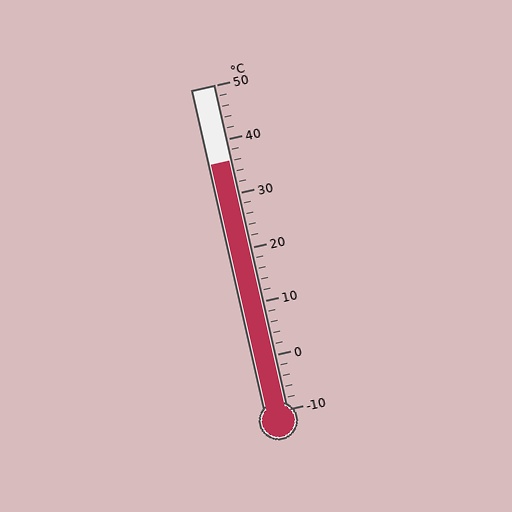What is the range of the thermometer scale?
The thermometer scale ranges from -10°C to 50°C.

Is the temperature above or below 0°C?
The temperature is above 0°C.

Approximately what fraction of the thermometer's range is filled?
The thermometer is filled to approximately 75% of its range.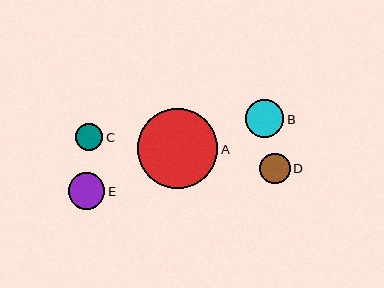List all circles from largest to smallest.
From largest to smallest: A, B, E, D, C.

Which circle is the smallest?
Circle C is the smallest with a size of approximately 27 pixels.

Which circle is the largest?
Circle A is the largest with a size of approximately 80 pixels.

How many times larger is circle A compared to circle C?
Circle A is approximately 3.0 times the size of circle C.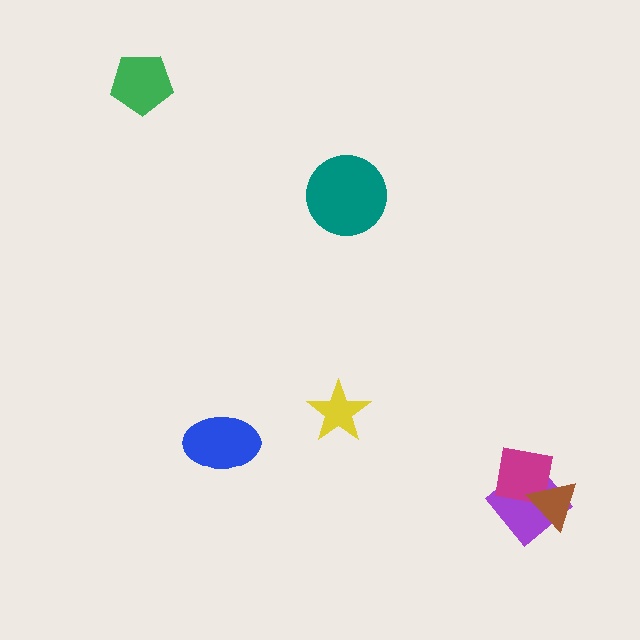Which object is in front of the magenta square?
The brown triangle is in front of the magenta square.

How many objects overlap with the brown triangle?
2 objects overlap with the brown triangle.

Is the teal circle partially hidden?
No, no other shape covers it.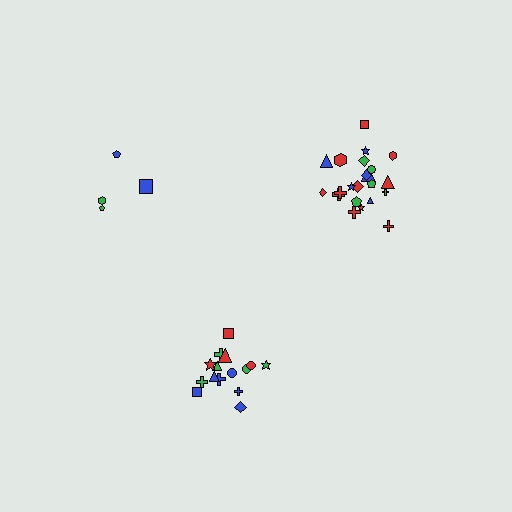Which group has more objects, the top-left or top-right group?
The top-right group.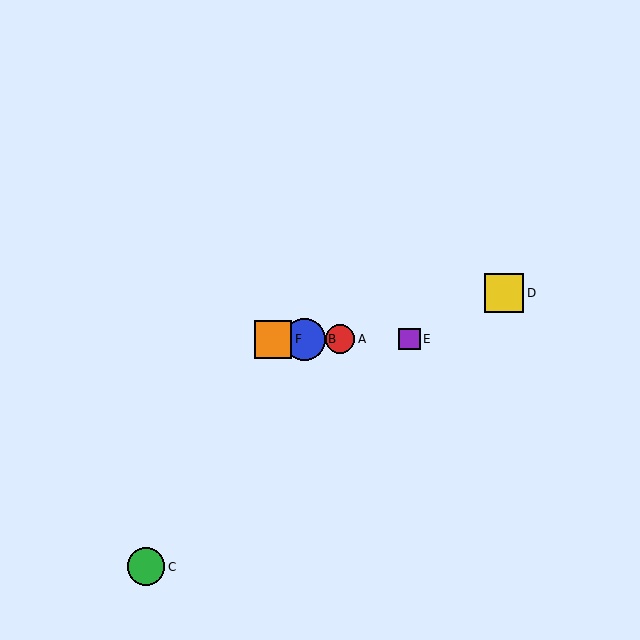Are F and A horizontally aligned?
Yes, both are at y≈339.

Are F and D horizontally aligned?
No, F is at y≈339 and D is at y≈293.